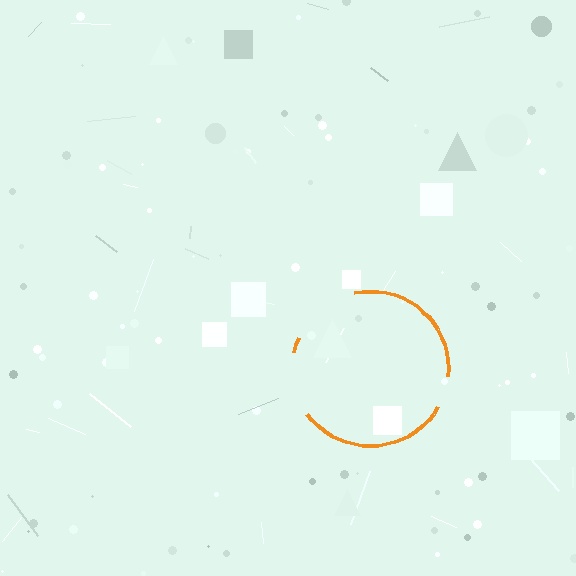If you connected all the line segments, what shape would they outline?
They would outline a circle.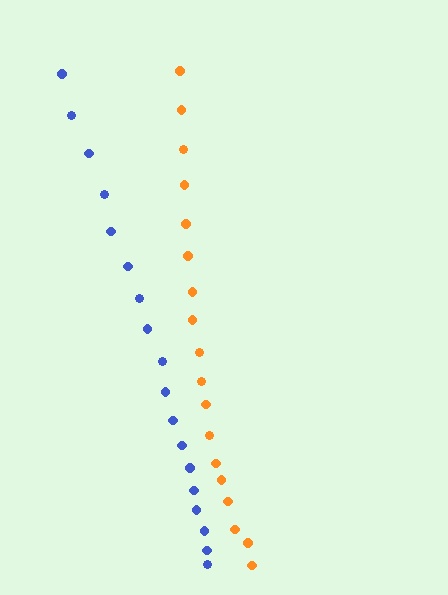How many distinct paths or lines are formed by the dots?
There are 2 distinct paths.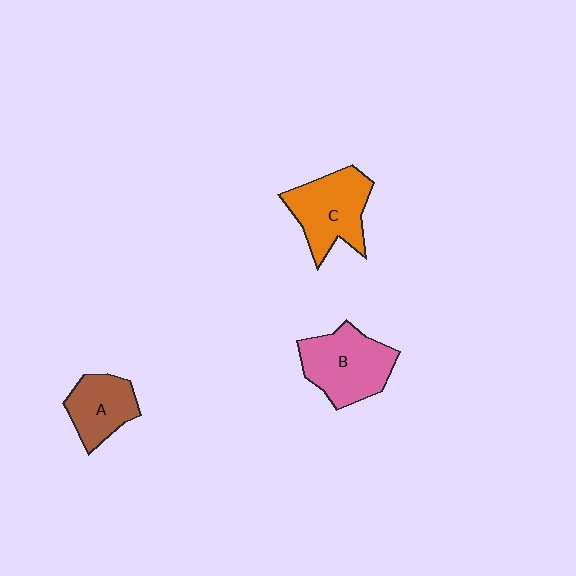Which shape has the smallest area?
Shape A (brown).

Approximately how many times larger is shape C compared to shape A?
Approximately 1.4 times.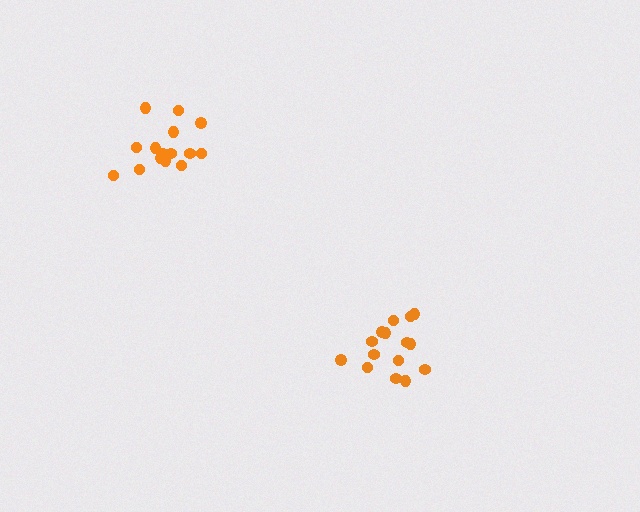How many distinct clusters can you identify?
There are 2 distinct clusters.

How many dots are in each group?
Group 1: 15 dots, Group 2: 16 dots (31 total).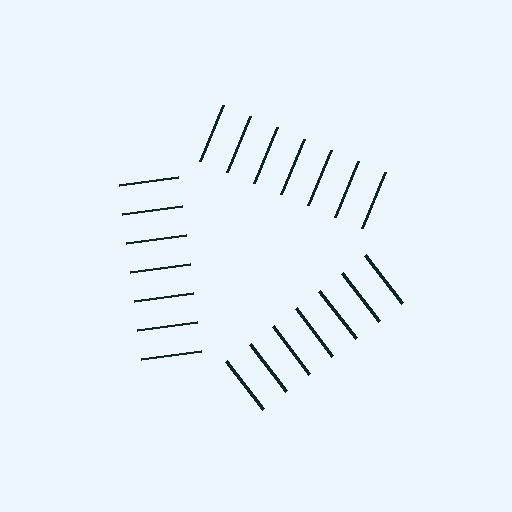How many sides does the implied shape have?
3 sides — the line-ends trace a triangle.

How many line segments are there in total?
21 — 7 along each of the 3 edges.